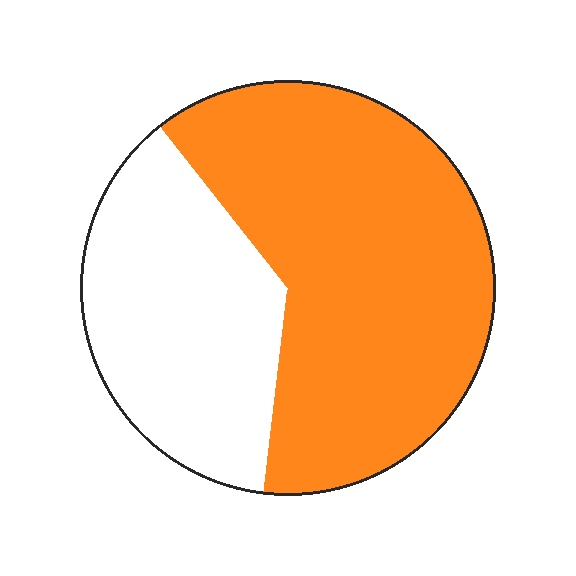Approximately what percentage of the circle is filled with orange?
Approximately 65%.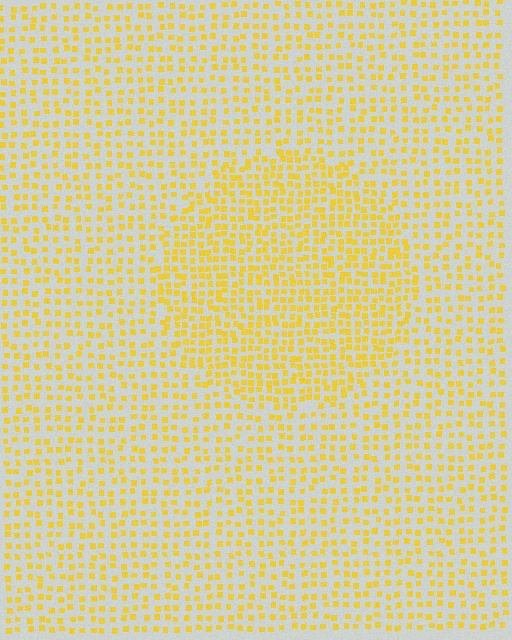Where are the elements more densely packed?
The elements are more densely packed inside the circle boundary.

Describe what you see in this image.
The image contains small yellow elements arranged at two different densities. A circle-shaped region is visible where the elements are more densely packed than the surrounding area.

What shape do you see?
I see a circle.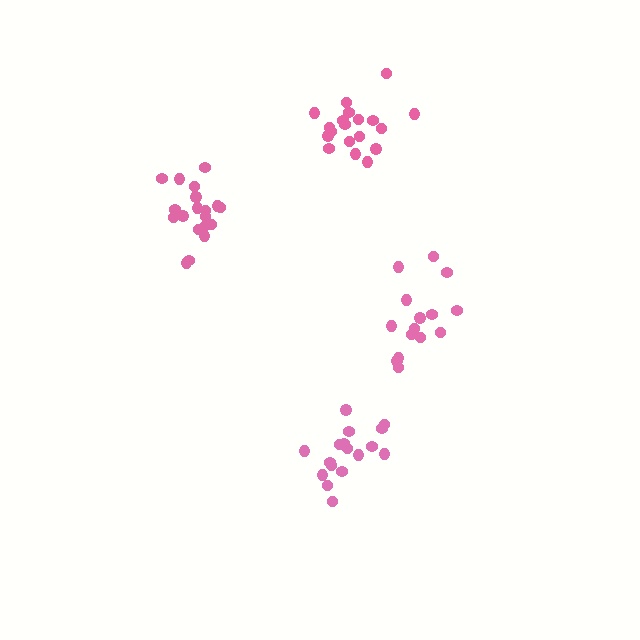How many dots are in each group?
Group 1: 15 dots, Group 2: 19 dots, Group 3: 17 dots, Group 4: 19 dots (70 total).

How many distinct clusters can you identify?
There are 4 distinct clusters.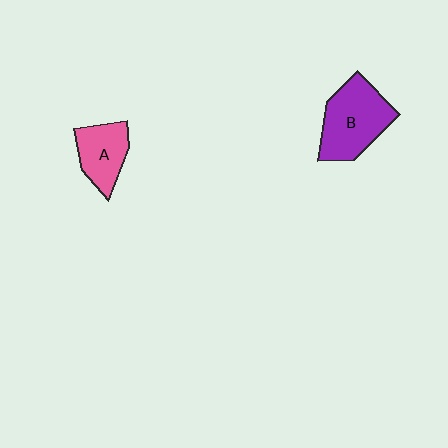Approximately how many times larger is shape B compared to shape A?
Approximately 1.5 times.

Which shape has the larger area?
Shape B (purple).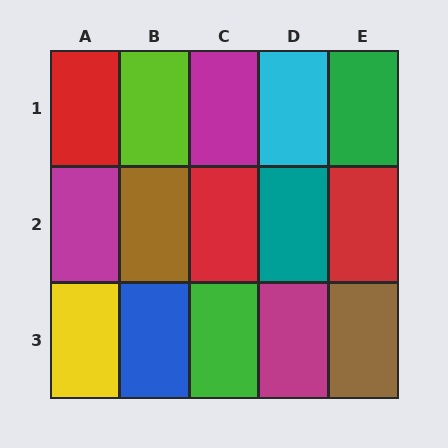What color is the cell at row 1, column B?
Lime.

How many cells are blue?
1 cell is blue.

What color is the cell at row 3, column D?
Magenta.